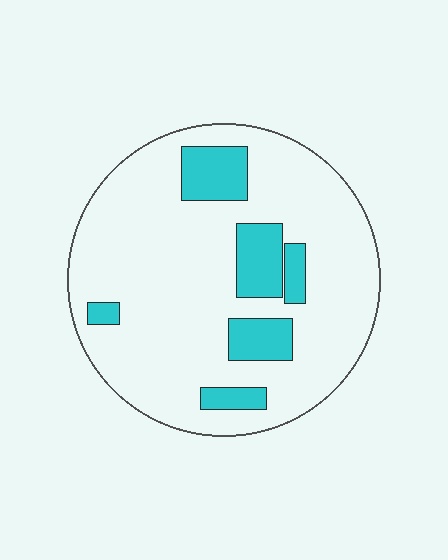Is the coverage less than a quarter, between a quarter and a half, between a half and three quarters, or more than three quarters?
Less than a quarter.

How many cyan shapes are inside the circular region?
6.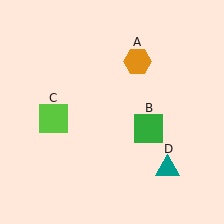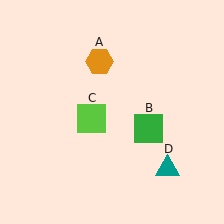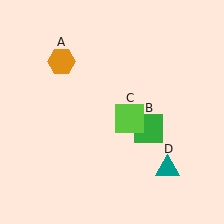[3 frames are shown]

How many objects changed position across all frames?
2 objects changed position: orange hexagon (object A), lime square (object C).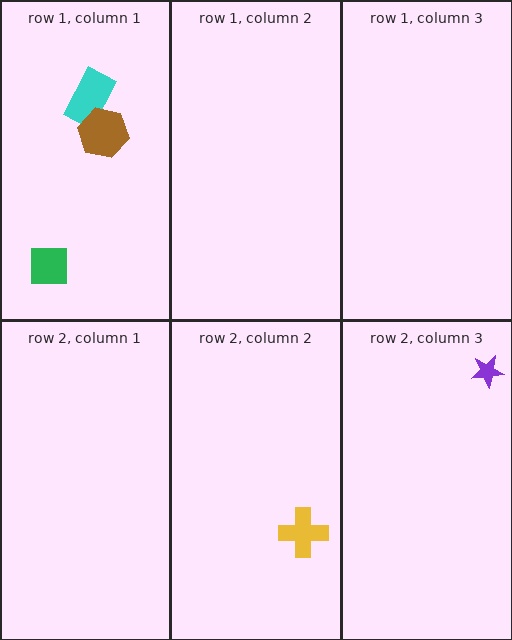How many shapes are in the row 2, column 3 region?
1.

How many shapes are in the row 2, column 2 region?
1.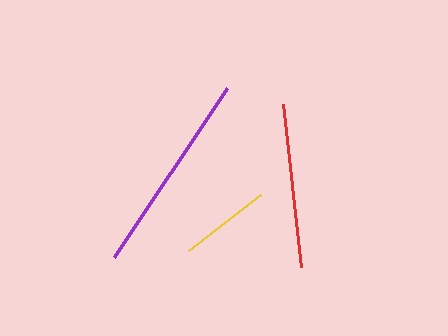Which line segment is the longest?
The purple line is the longest at approximately 204 pixels.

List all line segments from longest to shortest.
From longest to shortest: purple, red, yellow.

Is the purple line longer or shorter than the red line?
The purple line is longer than the red line.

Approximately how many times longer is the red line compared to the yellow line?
The red line is approximately 1.8 times the length of the yellow line.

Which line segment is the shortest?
The yellow line is the shortest at approximately 91 pixels.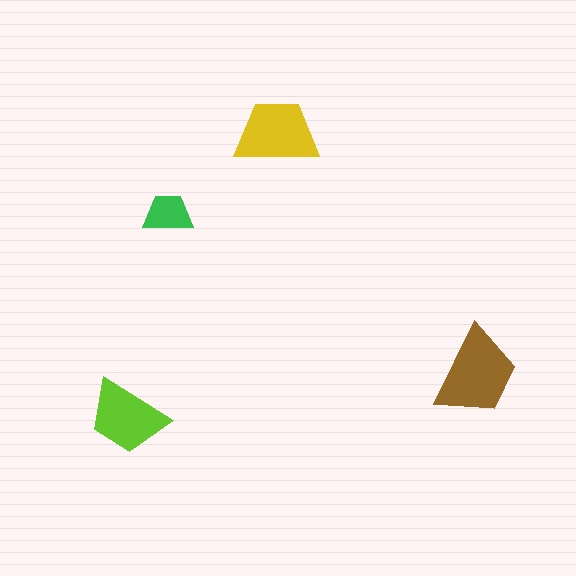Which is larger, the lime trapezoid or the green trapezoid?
The lime one.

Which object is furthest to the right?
The brown trapezoid is rightmost.